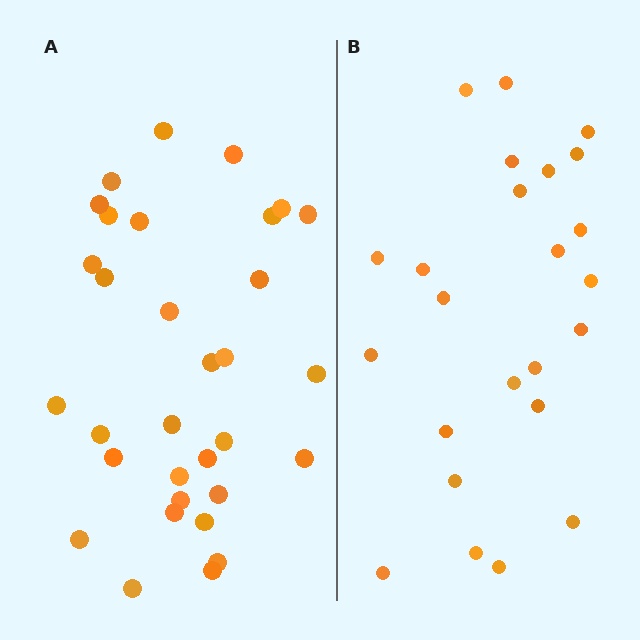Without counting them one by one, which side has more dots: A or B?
Region A (the left region) has more dots.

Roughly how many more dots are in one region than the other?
Region A has roughly 8 or so more dots than region B.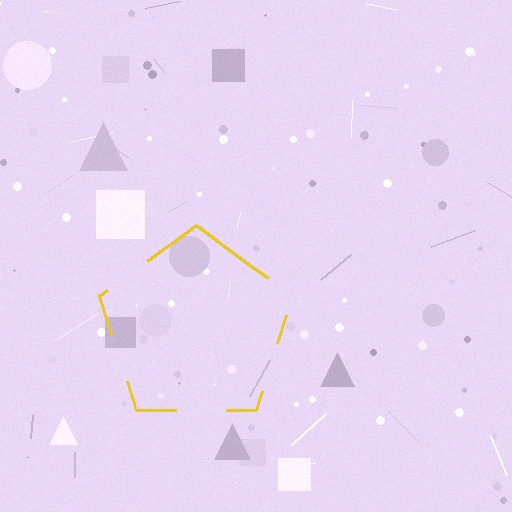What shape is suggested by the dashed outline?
The dashed outline suggests a pentagon.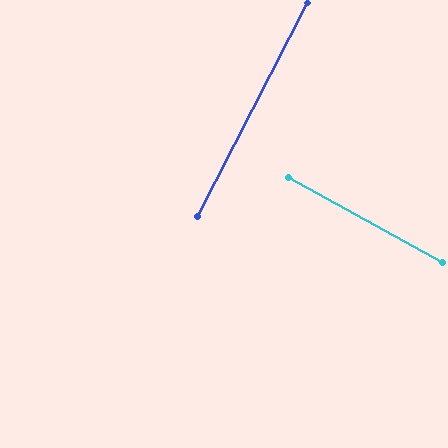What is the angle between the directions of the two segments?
Approximately 89 degrees.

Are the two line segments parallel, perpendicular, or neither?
Perpendicular — they meet at approximately 89°.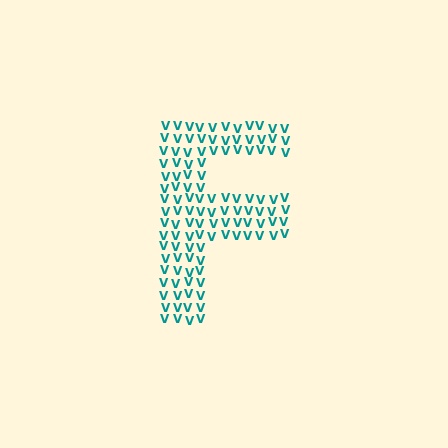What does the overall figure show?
The overall figure shows the letter F.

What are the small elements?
The small elements are letter V's.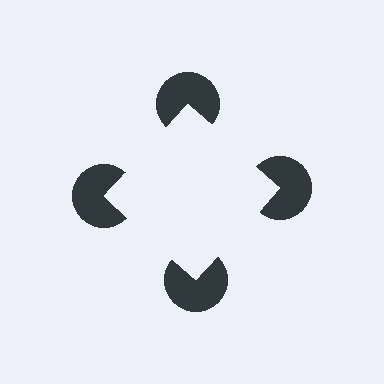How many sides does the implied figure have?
4 sides.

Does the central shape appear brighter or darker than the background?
It typically appears slightly brighter than the background, even though no actual brightness change is drawn.